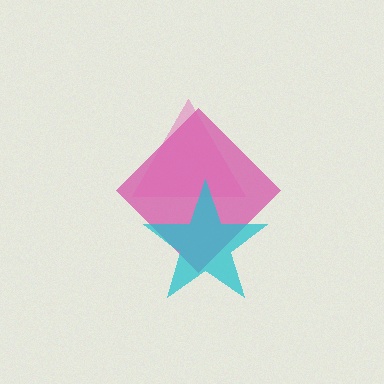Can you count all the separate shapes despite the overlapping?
Yes, there are 3 separate shapes.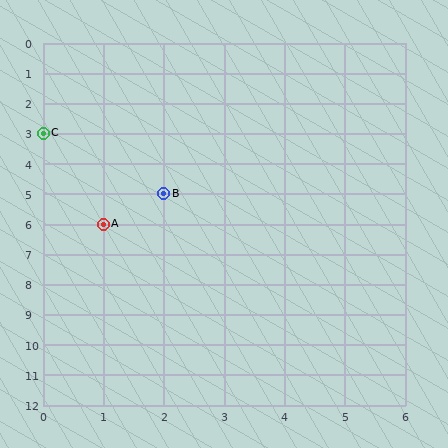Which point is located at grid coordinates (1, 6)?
Point A is at (1, 6).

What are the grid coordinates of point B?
Point B is at grid coordinates (2, 5).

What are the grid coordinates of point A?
Point A is at grid coordinates (1, 6).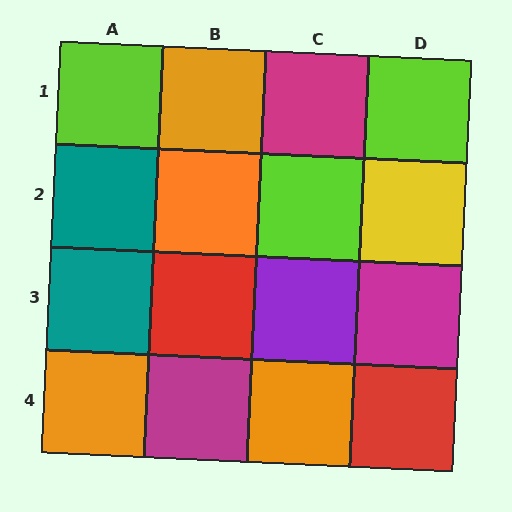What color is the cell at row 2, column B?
Orange.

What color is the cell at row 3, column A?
Teal.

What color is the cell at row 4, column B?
Magenta.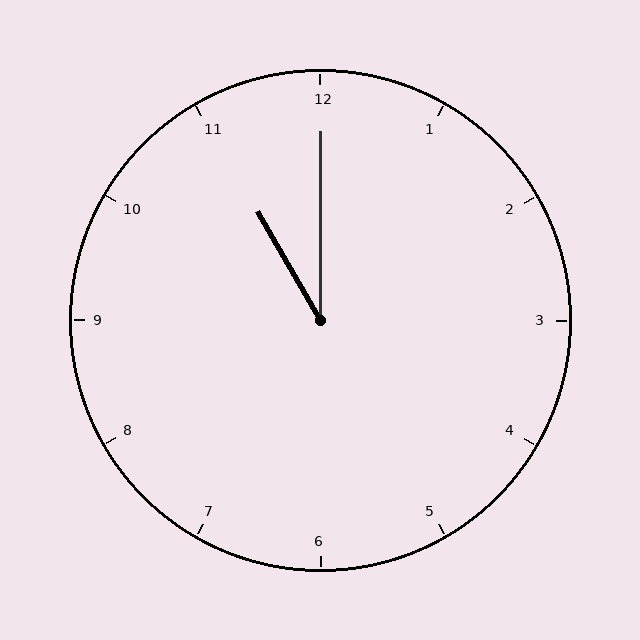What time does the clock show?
11:00.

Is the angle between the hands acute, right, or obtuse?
It is acute.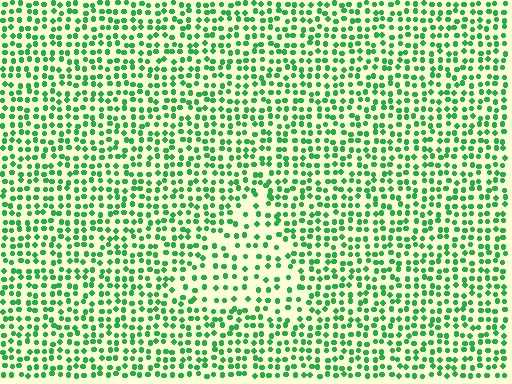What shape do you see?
I see a triangle.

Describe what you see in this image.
The image contains small green elements arranged at two different densities. A triangle-shaped region is visible where the elements are less densely packed than the surrounding area.